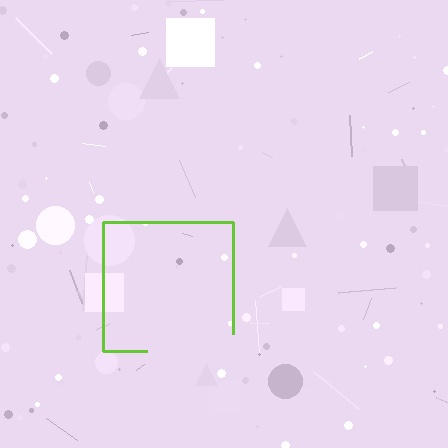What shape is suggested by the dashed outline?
The dashed outline suggests a square.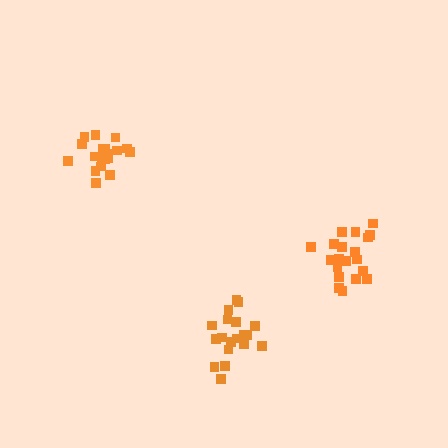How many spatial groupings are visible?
There are 3 spatial groupings.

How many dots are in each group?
Group 1: 19 dots, Group 2: 21 dots, Group 3: 19 dots (59 total).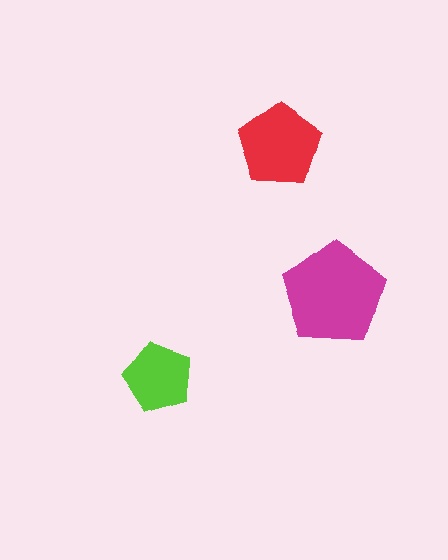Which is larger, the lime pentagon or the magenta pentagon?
The magenta one.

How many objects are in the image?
There are 3 objects in the image.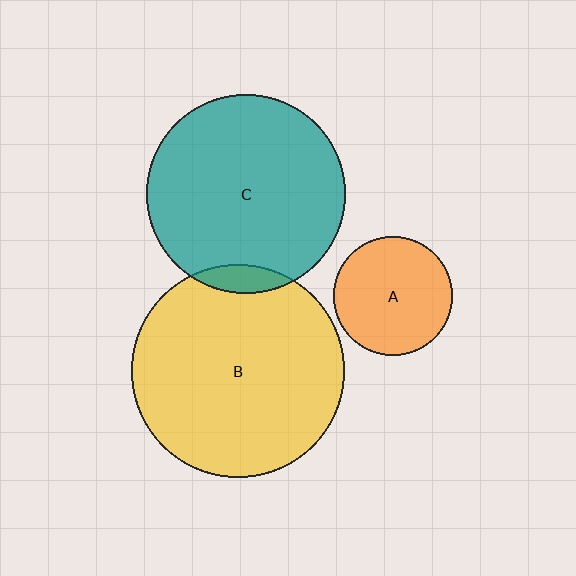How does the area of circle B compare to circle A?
Approximately 3.2 times.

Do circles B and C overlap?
Yes.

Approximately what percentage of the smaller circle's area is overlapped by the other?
Approximately 5%.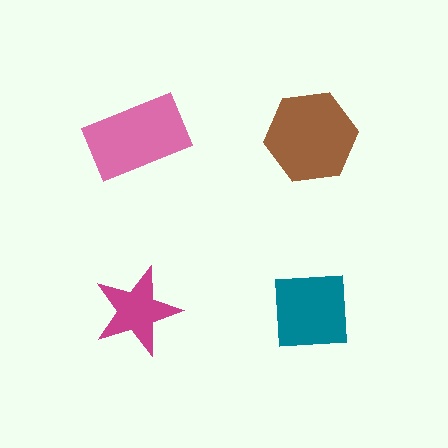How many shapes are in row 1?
2 shapes.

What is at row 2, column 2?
A teal square.